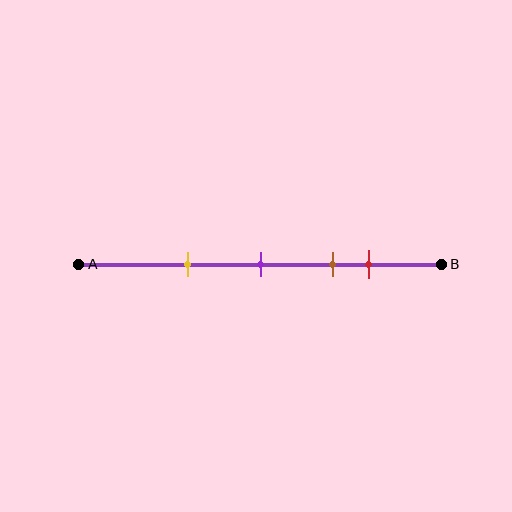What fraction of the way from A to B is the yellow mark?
The yellow mark is approximately 30% (0.3) of the way from A to B.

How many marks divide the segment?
There are 4 marks dividing the segment.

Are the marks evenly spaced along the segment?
No, the marks are not evenly spaced.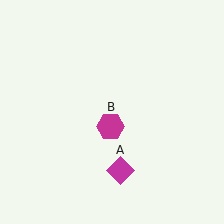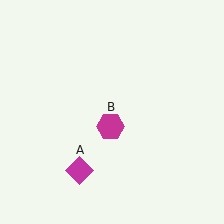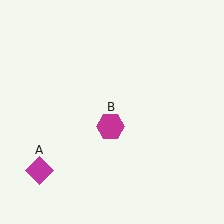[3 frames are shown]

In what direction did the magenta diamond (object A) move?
The magenta diamond (object A) moved left.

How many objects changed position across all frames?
1 object changed position: magenta diamond (object A).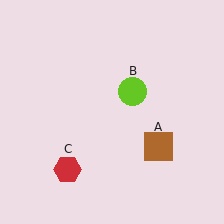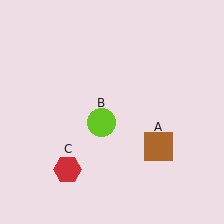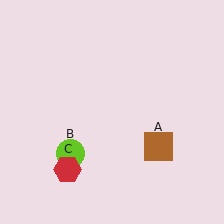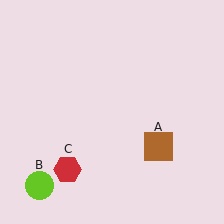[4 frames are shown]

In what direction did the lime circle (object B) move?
The lime circle (object B) moved down and to the left.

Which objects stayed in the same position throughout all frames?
Brown square (object A) and red hexagon (object C) remained stationary.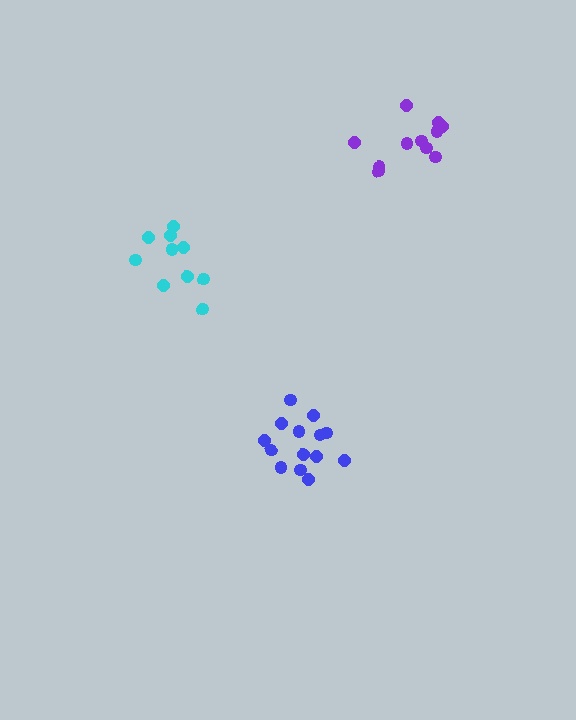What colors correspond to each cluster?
The clusters are colored: purple, cyan, blue.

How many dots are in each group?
Group 1: 11 dots, Group 2: 10 dots, Group 3: 14 dots (35 total).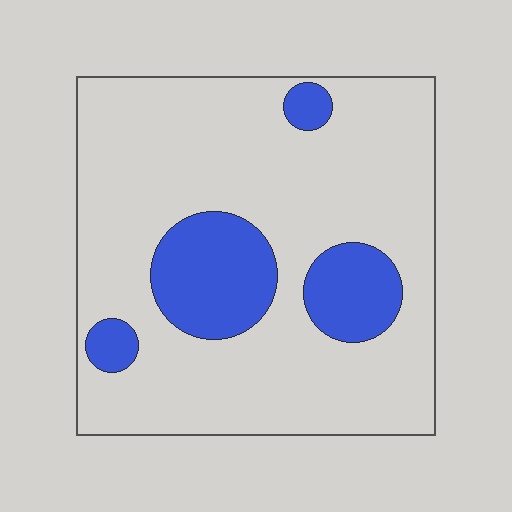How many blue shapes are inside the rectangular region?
4.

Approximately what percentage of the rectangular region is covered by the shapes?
Approximately 20%.